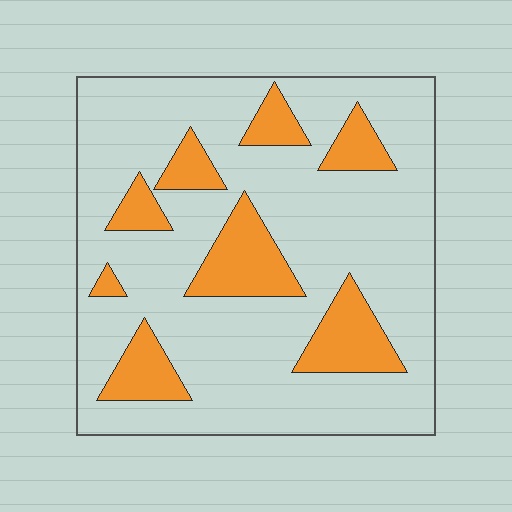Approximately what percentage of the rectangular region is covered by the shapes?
Approximately 20%.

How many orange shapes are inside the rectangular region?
8.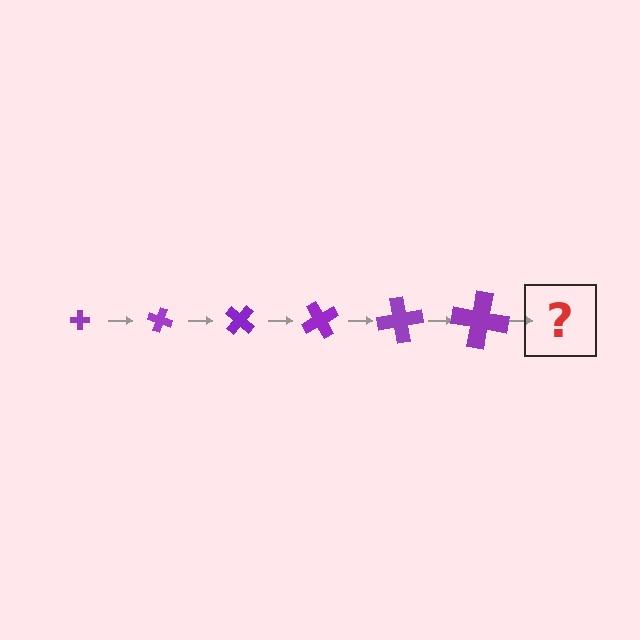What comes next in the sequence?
The next element should be a cross, larger than the previous one and rotated 120 degrees from the start.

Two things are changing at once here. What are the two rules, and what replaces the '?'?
The two rules are that the cross grows larger each step and it rotates 20 degrees each step. The '?' should be a cross, larger than the previous one and rotated 120 degrees from the start.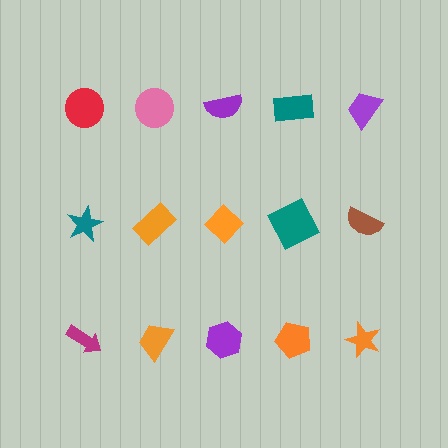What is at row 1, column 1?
A red circle.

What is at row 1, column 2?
A pink circle.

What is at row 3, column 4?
An orange pentagon.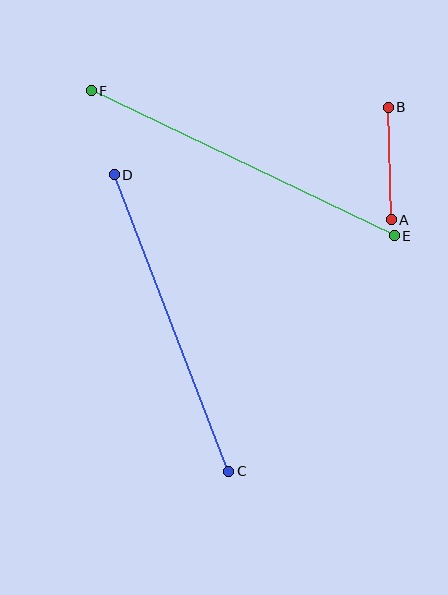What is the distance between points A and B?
The distance is approximately 113 pixels.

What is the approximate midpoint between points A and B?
The midpoint is at approximately (390, 163) pixels.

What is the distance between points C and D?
The distance is approximately 318 pixels.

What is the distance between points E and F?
The distance is approximately 336 pixels.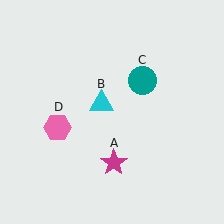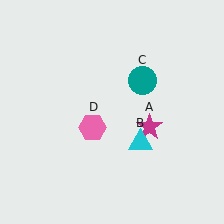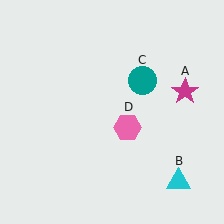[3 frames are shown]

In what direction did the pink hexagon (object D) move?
The pink hexagon (object D) moved right.